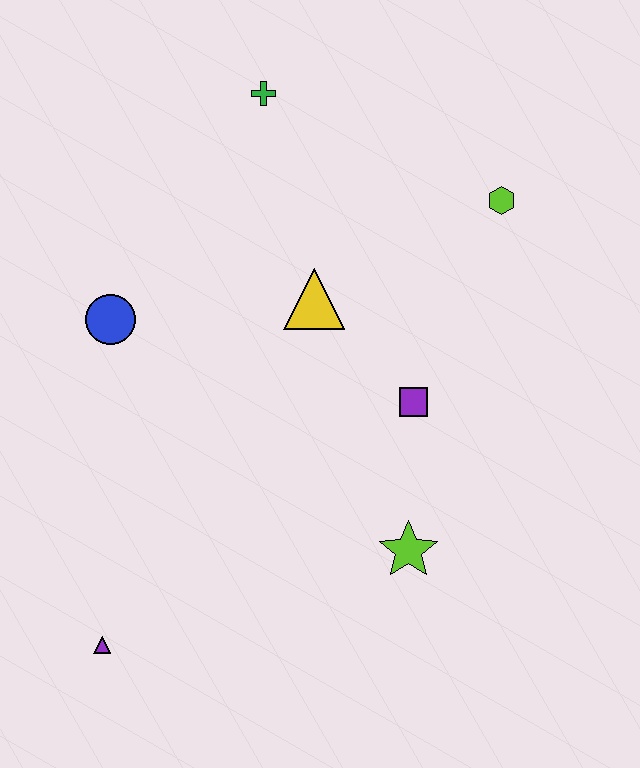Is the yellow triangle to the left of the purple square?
Yes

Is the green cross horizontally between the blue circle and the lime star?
Yes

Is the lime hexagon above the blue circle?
Yes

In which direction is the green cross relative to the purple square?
The green cross is above the purple square.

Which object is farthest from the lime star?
The green cross is farthest from the lime star.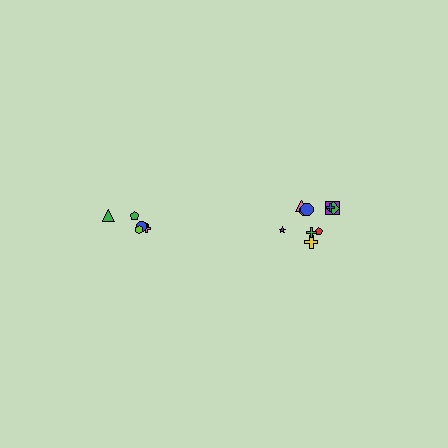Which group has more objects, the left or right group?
The right group.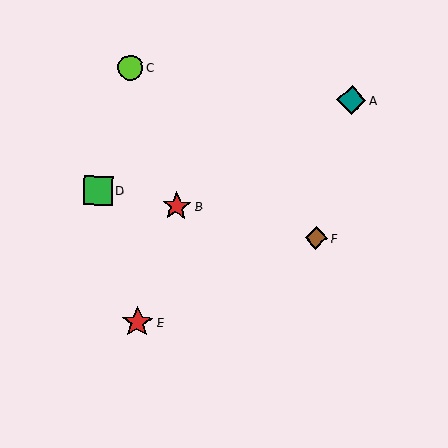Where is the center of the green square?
The center of the green square is at (98, 190).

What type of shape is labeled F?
Shape F is a brown diamond.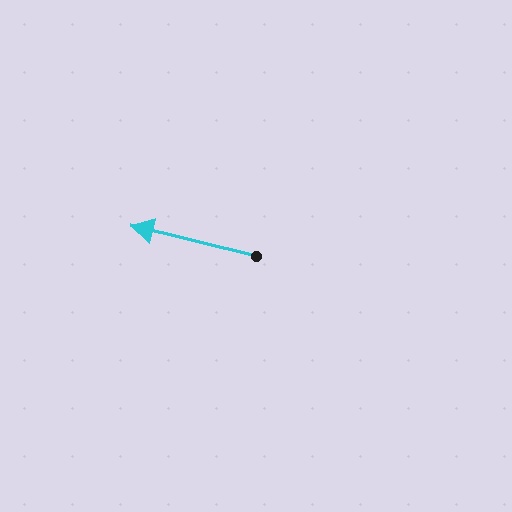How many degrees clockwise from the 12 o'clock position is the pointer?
Approximately 284 degrees.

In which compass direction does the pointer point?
West.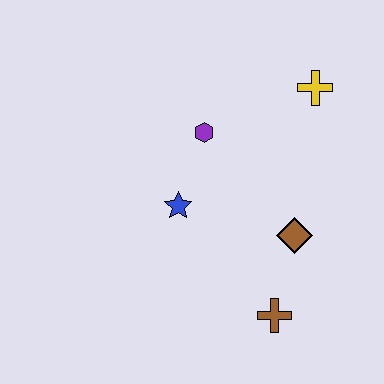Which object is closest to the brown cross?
The brown diamond is closest to the brown cross.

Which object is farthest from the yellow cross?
The brown cross is farthest from the yellow cross.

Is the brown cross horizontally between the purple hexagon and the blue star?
No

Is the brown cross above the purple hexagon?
No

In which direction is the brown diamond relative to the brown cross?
The brown diamond is above the brown cross.